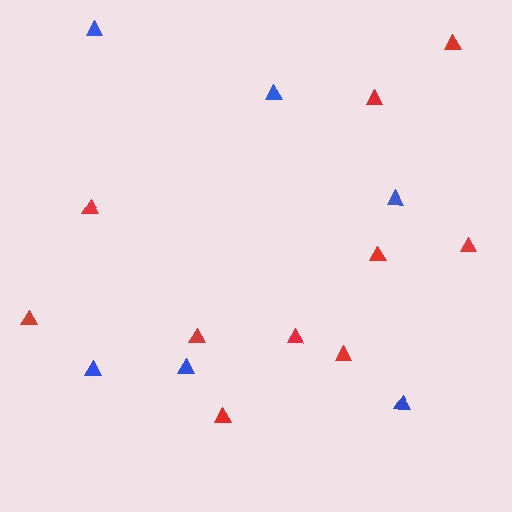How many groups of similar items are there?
There are 2 groups: one group of blue triangles (6) and one group of red triangles (10).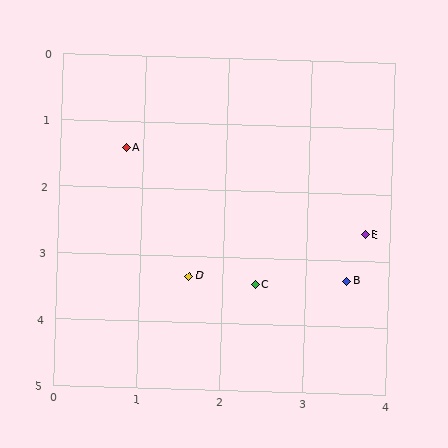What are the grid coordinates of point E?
Point E is at approximately (3.7, 2.6).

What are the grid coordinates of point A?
Point A is at approximately (0.8, 1.4).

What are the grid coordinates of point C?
Point C is at approximately (2.4, 3.4).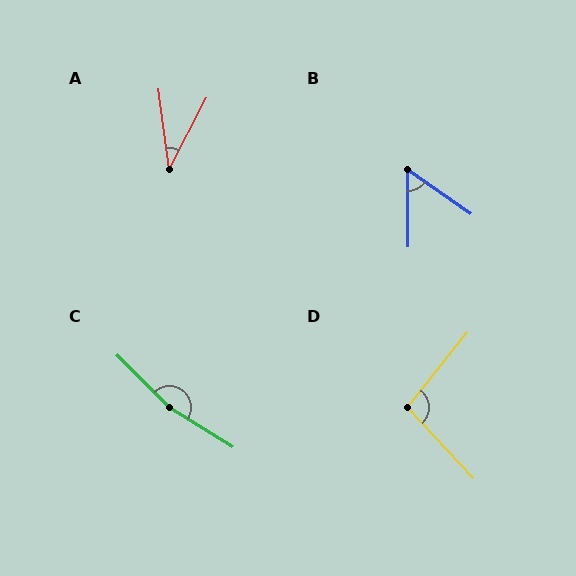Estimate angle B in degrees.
Approximately 55 degrees.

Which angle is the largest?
C, at approximately 167 degrees.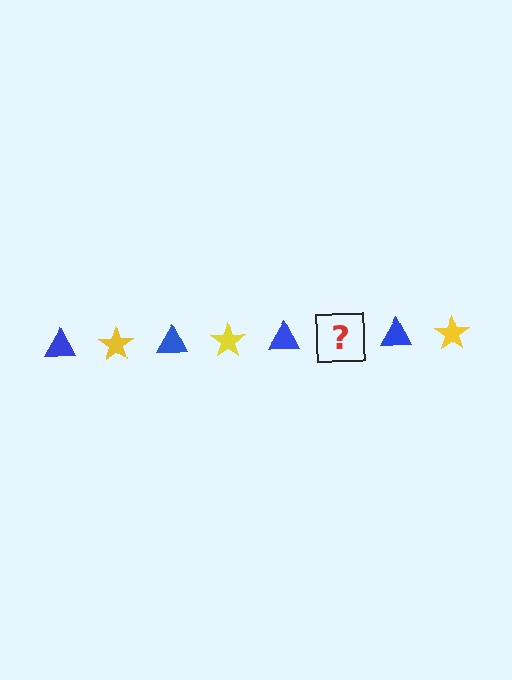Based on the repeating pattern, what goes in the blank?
The blank should be a yellow star.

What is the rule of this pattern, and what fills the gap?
The rule is that the pattern alternates between blue triangle and yellow star. The gap should be filled with a yellow star.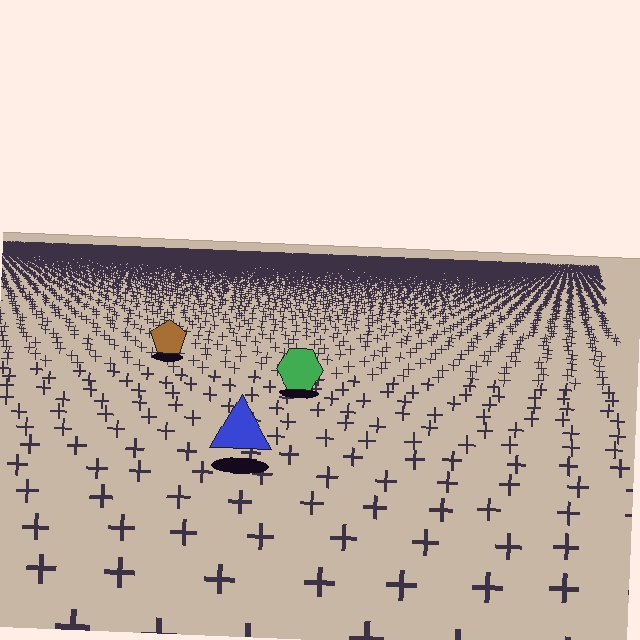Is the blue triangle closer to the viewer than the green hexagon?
Yes. The blue triangle is closer — you can tell from the texture gradient: the ground texture is coarser near it.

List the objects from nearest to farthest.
From nearest to farthest: the blue triangle, the green hexagon, the brown pentagon.